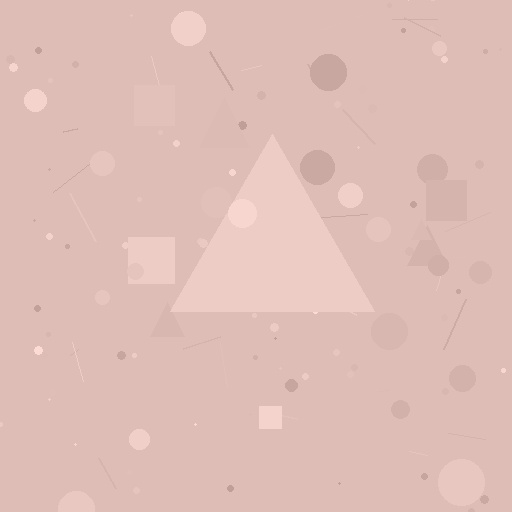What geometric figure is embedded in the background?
A triangle is embedded in the background.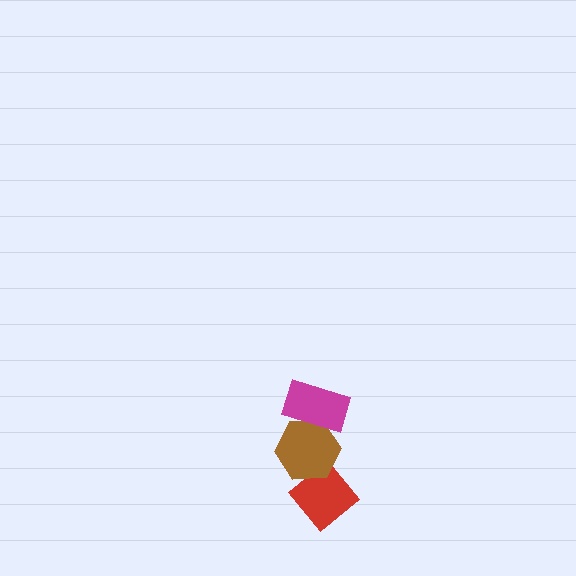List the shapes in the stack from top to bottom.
From top to bottom: the magenta rectangle, the brown hexagon, the red diamond.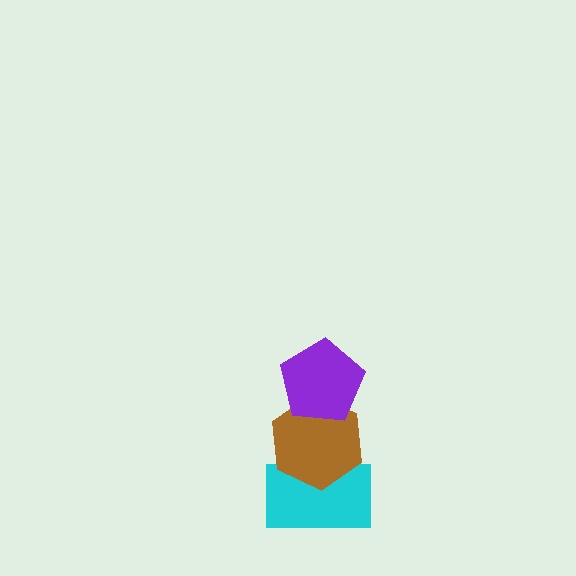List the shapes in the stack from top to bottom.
From top to bottom: the purple pentagon, the brown hexagon, the cyan rectangle.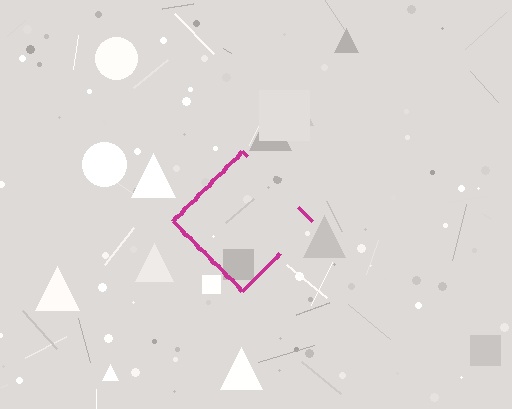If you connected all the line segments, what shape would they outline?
They would outline a diamond.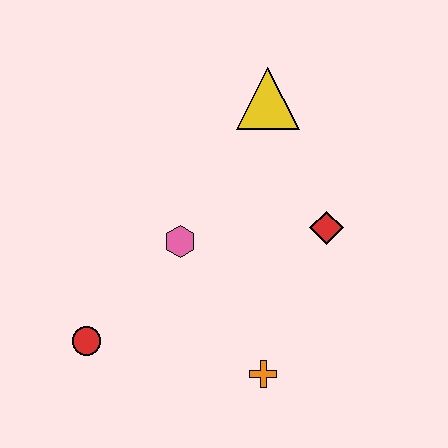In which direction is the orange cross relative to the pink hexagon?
The orange cross is below the pink hexagon.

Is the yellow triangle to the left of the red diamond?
Yes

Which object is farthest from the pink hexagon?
The yellow triangle is farthest from the pink hexagon.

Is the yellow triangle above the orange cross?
Yes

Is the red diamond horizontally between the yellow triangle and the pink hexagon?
No